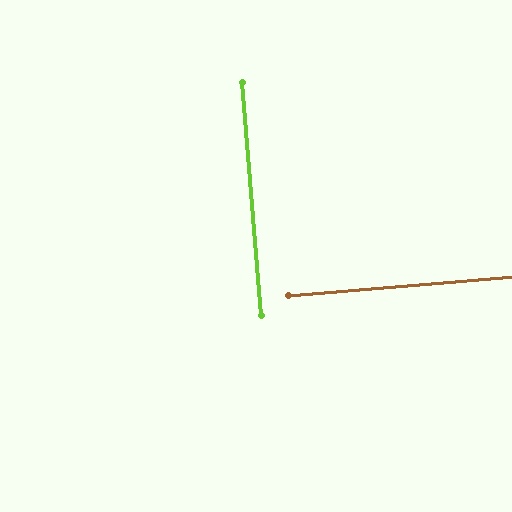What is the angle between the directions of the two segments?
Approximately 90 degrees.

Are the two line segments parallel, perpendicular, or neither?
Perpendicular — they meet at approximately 90°.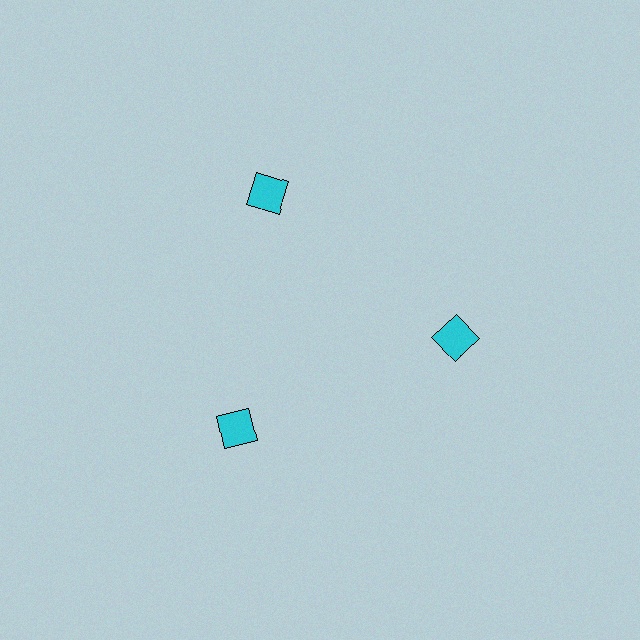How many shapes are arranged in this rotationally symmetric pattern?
There are 3 shapes, arranged in 3 groups of 1.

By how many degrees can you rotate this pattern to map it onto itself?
The pattern maps onto itself every 120 degrees of rotation.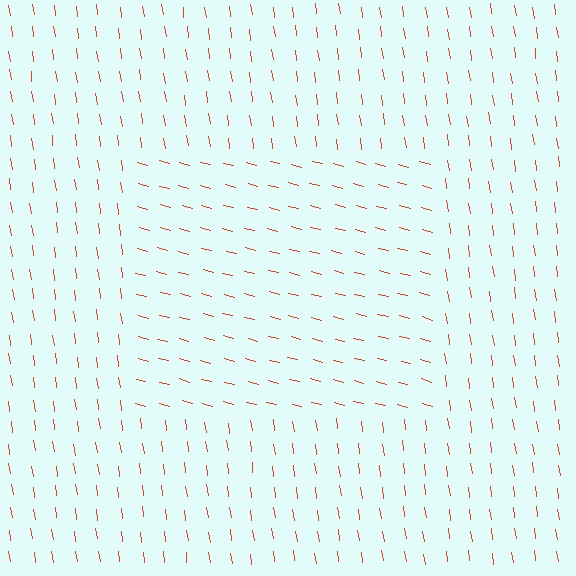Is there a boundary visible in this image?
Yes, there is a texture boundary formed by a change in line orientation.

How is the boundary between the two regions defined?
The boundary is defined purely by a change in line orientation (approximately 67 degrees difference). All lines are the same color and thickness.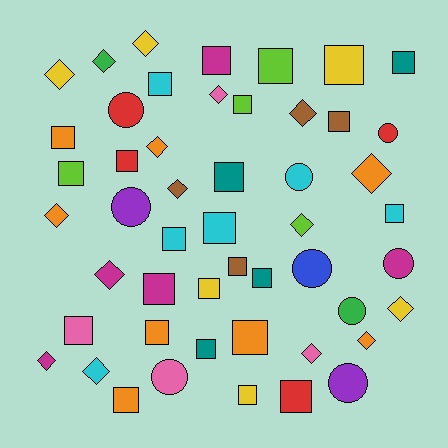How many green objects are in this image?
There are 2 green objects.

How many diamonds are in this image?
There are 16 diamonds.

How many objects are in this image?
There are 50 objects.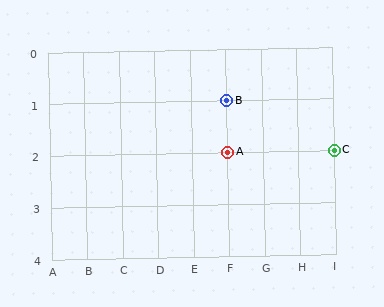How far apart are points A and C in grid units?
Points A and C are 3 columns apart.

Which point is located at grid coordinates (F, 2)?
Point A is at (F, 2).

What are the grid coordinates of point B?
Point B is at grid coordinates (F, 1).